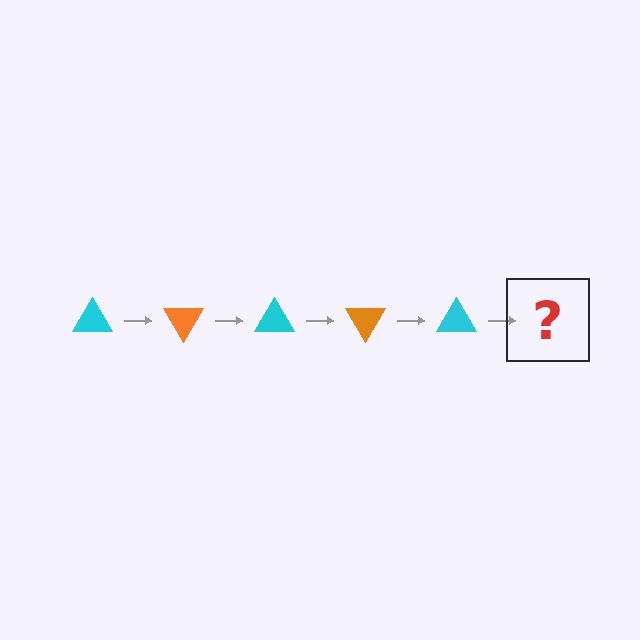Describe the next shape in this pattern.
It should be an orange triangle, rotated 300 degrees from the start.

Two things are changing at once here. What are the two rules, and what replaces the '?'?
The two rules are that it rotates 60 degrees each step and the color cycles through cyan and orange. The '?' should be an orange triangle, rotated 300 degrees from the start.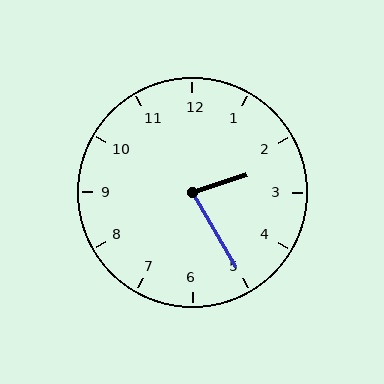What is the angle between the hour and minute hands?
Approximately 78 degrees.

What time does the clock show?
2:25.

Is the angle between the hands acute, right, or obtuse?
It is acute.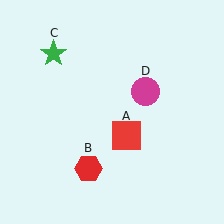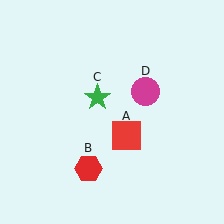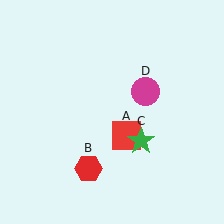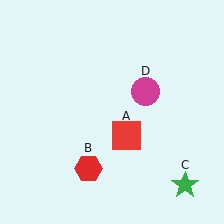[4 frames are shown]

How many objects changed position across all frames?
1 object changed position: green star (object C).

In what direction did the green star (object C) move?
The green star (object C) moved down and to the right.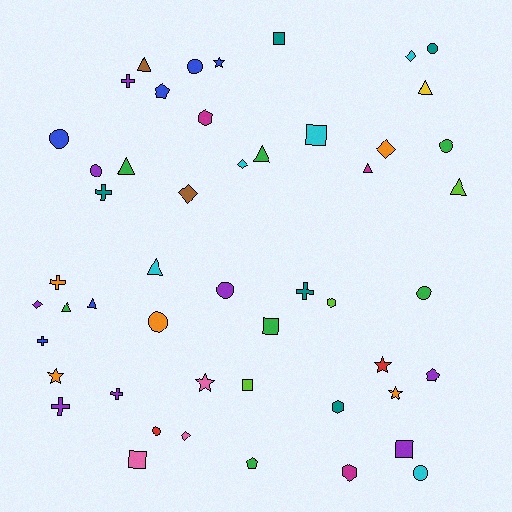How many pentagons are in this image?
There are 3 pentagons.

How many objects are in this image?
There are 50 objects.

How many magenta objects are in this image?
There are 3 magenta objects.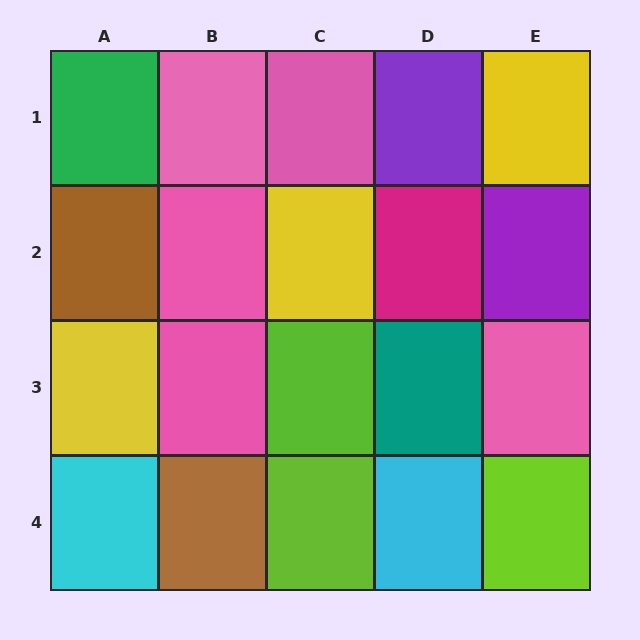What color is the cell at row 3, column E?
Pink.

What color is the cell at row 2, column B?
Pink.